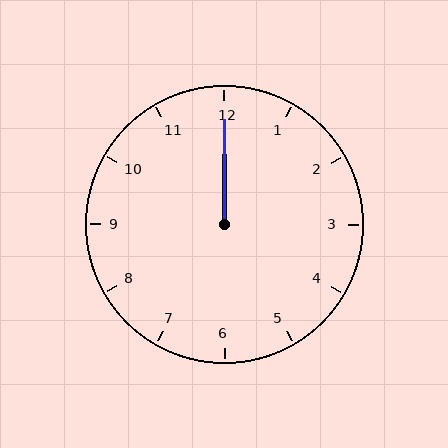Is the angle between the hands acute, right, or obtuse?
It is acute.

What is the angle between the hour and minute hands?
Approximately 0 degrees.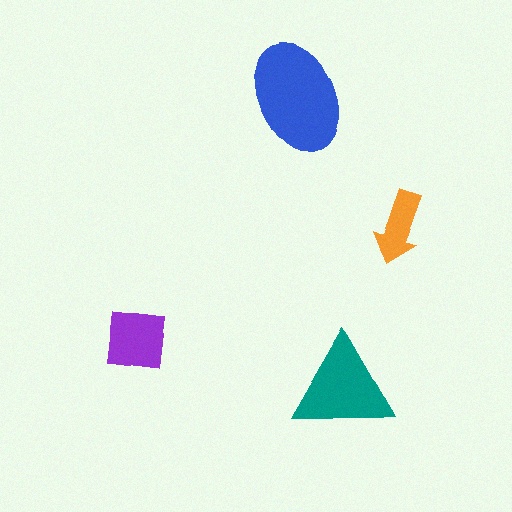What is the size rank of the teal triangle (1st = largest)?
2nd.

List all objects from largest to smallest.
The blue ellipse, the teal triangle, the purple square, the orange arrow.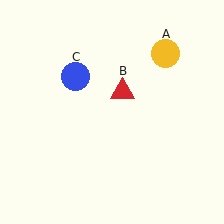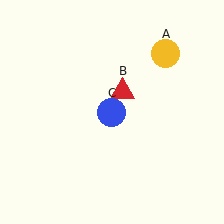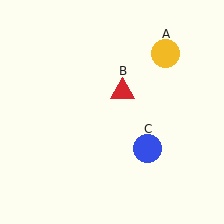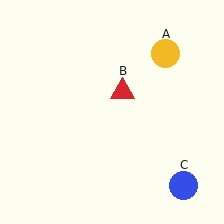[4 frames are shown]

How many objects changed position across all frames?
1 object changed position: blue circle (object C).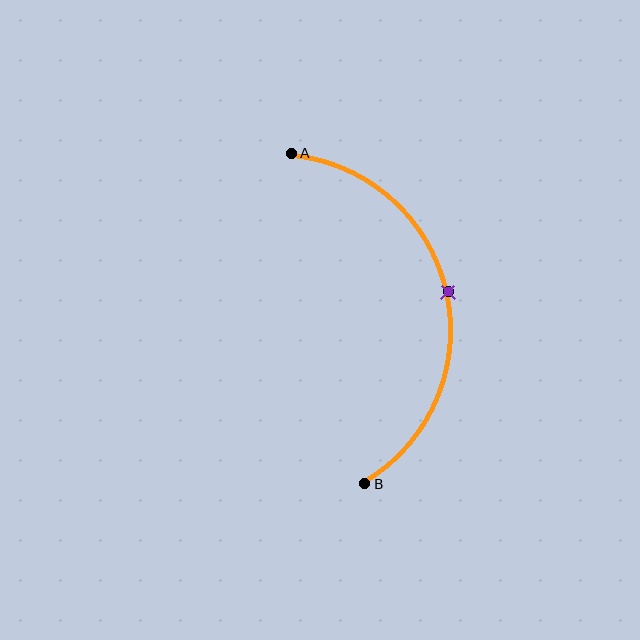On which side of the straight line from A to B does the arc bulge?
The arc bulges to the right of the straight line connecting A and B.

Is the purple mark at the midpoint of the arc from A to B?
Yes. The purple mark lies on the arc at equal arc-length from both A and B — it is the arc midpoint.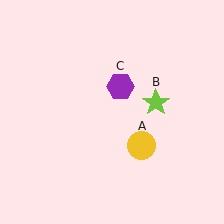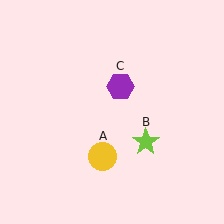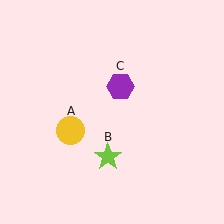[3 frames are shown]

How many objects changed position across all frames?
2 objects changed position: yellow circle (object A), lime star (object B).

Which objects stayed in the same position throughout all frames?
Purple hexagon (object C) remained stationary.